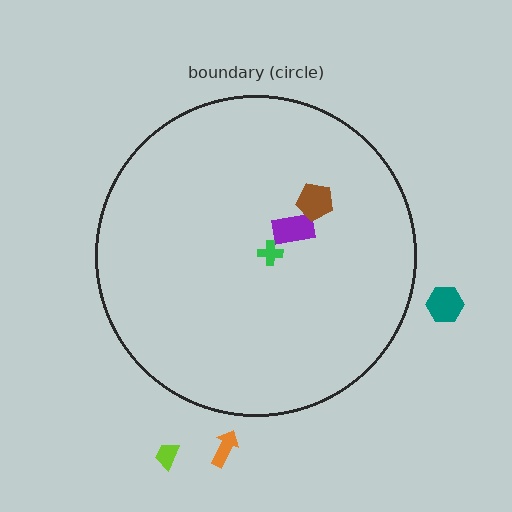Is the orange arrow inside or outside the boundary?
Outside.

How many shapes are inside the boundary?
3 inside, 3 outside.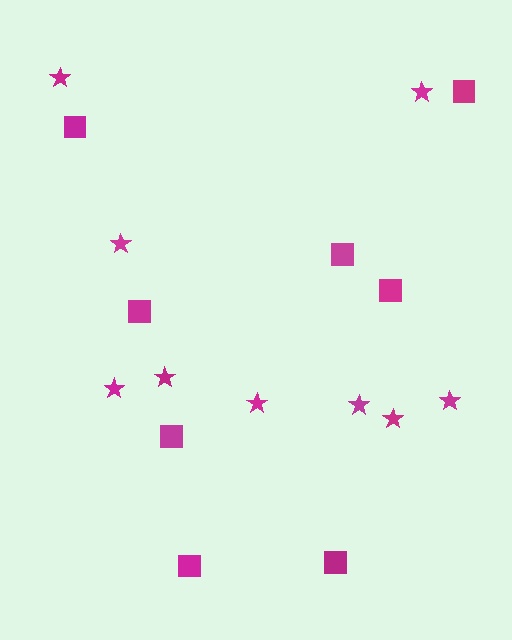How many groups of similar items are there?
There are 2 groups: one group of squares (8) and one group of stars (9).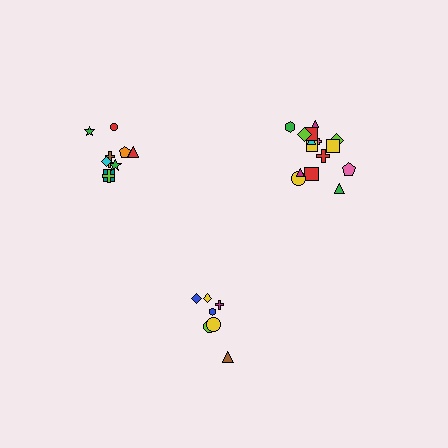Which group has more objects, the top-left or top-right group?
The top-right group.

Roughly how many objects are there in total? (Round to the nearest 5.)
Roughly 30 objects in total.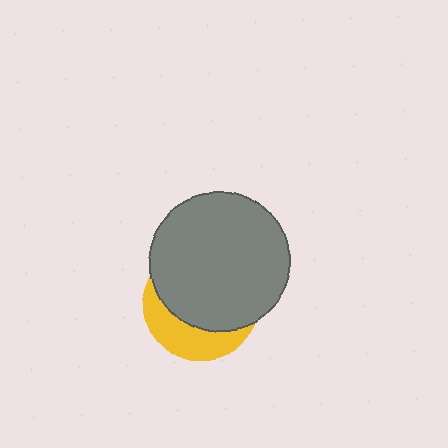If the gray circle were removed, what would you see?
You would see the complete yellow circle.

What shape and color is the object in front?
The object in front is a gray circle.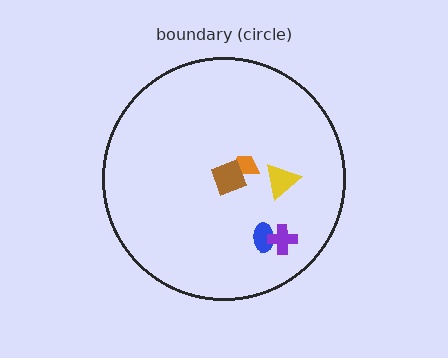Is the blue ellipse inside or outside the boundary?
Inside.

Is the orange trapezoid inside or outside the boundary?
Inside.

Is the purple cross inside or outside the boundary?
Inside.